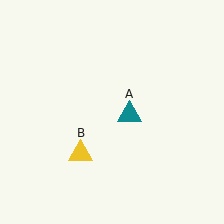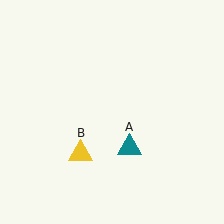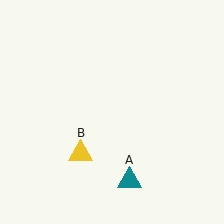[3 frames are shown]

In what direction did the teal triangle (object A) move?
The teal triangle (object A) moved down.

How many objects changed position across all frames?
1 object changed position: teal triangle (object A).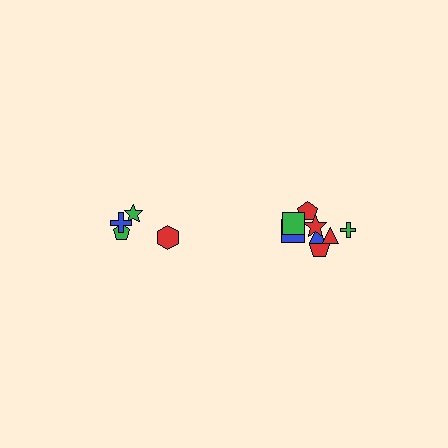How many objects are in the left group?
There are 4 objects.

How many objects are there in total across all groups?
There are 12 objects.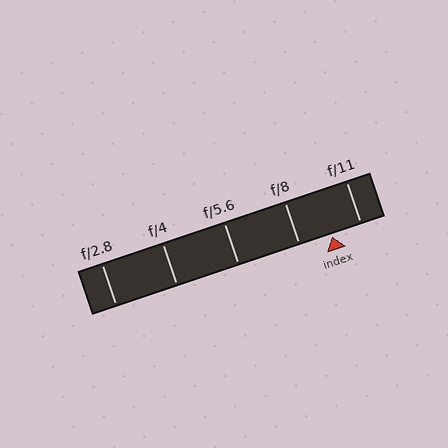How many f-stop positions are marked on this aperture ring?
There are 5 f-stop positions marked.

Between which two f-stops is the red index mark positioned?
The index mark is between f/8 and f/11.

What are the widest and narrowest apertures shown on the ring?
The widest aperture shown is f/2.8 and the narrowest is f/11.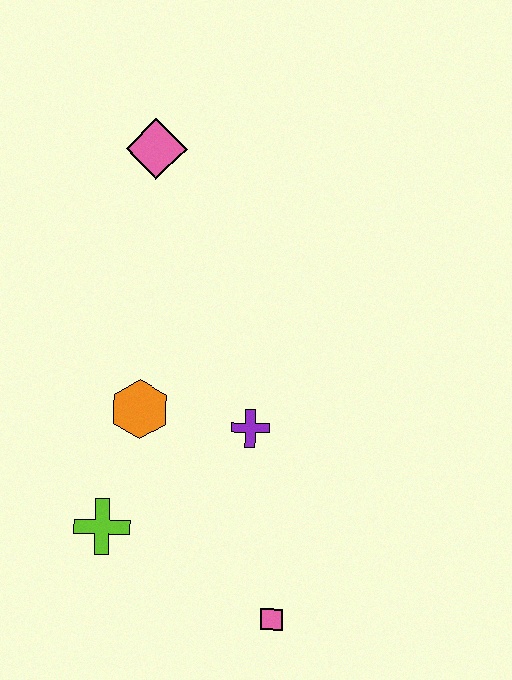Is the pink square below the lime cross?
Yes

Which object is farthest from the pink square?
The pink diamond is farthest from the pink square.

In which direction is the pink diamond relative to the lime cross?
The pink diamond is above the lime cross.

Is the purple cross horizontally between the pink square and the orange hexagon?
Yes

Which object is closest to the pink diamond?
The orange hexagon is closest to the pink diamond.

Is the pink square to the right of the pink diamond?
Yes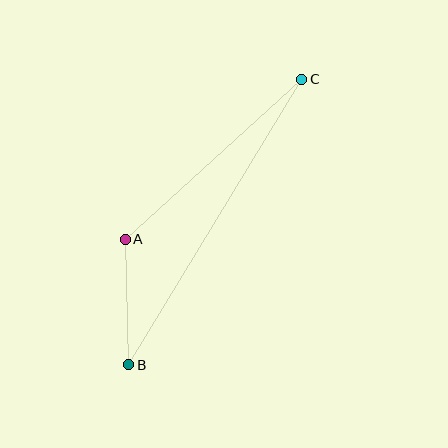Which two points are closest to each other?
Points A and B are closest to each other.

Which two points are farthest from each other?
Points B and C are farthest from each other.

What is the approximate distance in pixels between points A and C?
The distance between A and C is approximately 238 pixels.